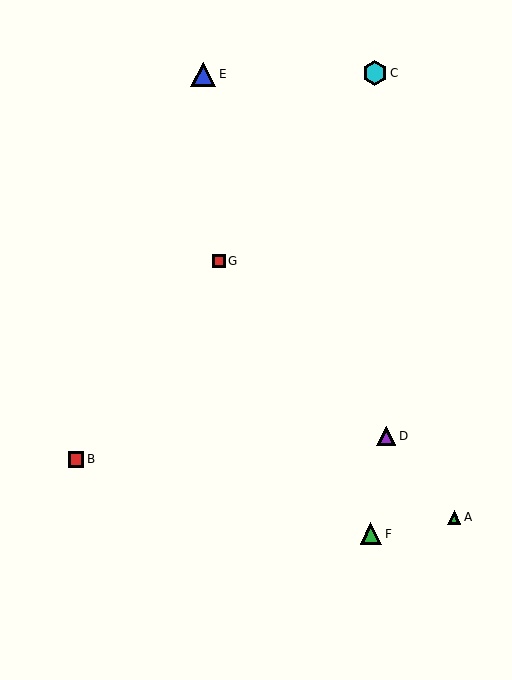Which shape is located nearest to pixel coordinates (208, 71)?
The blue triangle (labeled E) at (203, 74) is nearest to that location.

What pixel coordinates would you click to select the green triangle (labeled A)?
Click at (454, 517) to select the green triangle A.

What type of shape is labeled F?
Shape F is a green triangle.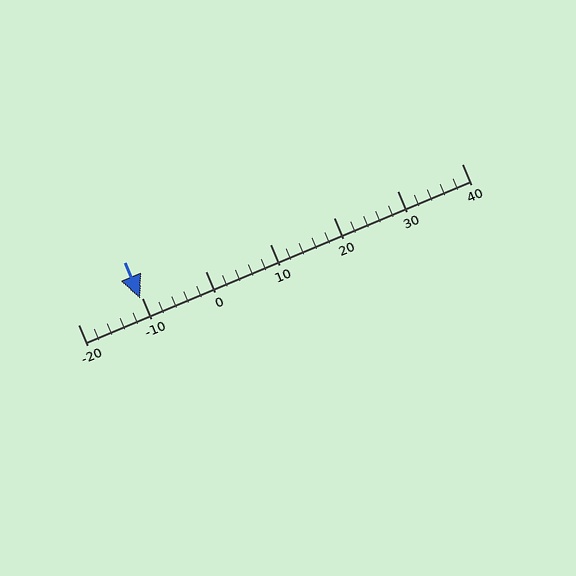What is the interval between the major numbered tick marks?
The major tick marks are spaced 10 units apart.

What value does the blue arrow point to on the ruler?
The blue arrow points to approximately -10.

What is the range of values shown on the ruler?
The ruler shows values from -20 to 40.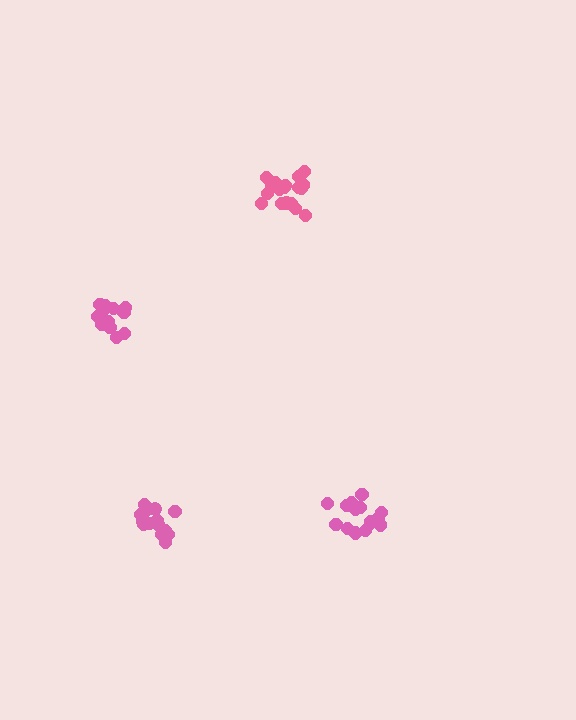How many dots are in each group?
Group 1: 14 dots, Group 2: 18 dots, Group 3: 16 dots, Group 4: 15 dots (63 total).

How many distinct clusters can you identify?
There are 4 distinct clusters.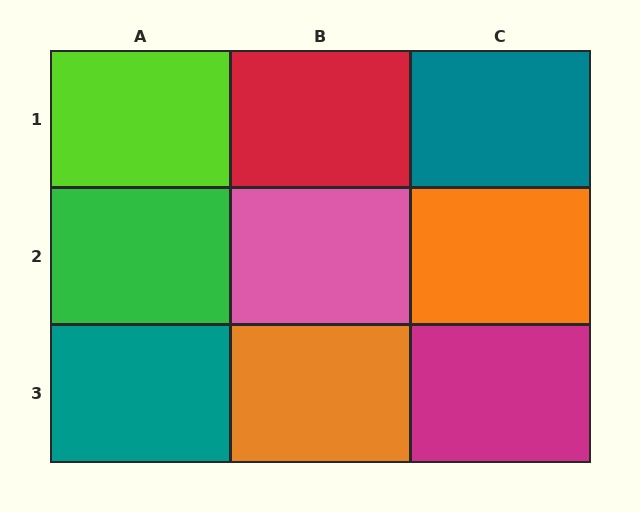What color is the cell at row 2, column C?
Orange.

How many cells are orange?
2 cells are orange.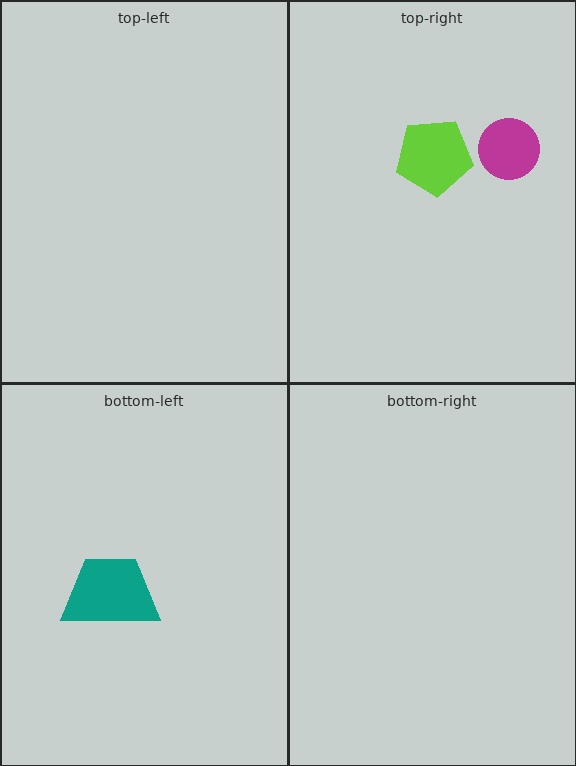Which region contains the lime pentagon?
The top-right region.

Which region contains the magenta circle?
The top-right region.